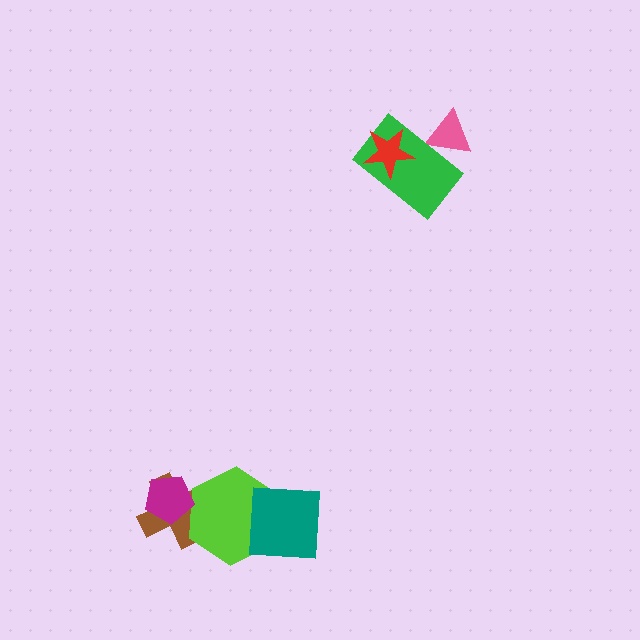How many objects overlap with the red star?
1 object overlaps with the red star.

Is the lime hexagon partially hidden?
Yes, it is partially covered by another shape.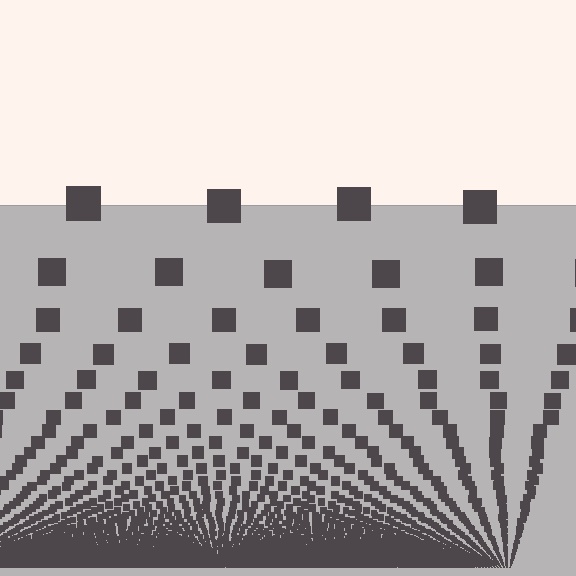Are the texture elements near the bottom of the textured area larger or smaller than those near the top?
Smaller. The gradient is inverted — elements near the bottom are smaller and denser.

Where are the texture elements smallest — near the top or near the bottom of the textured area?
Near the bottom.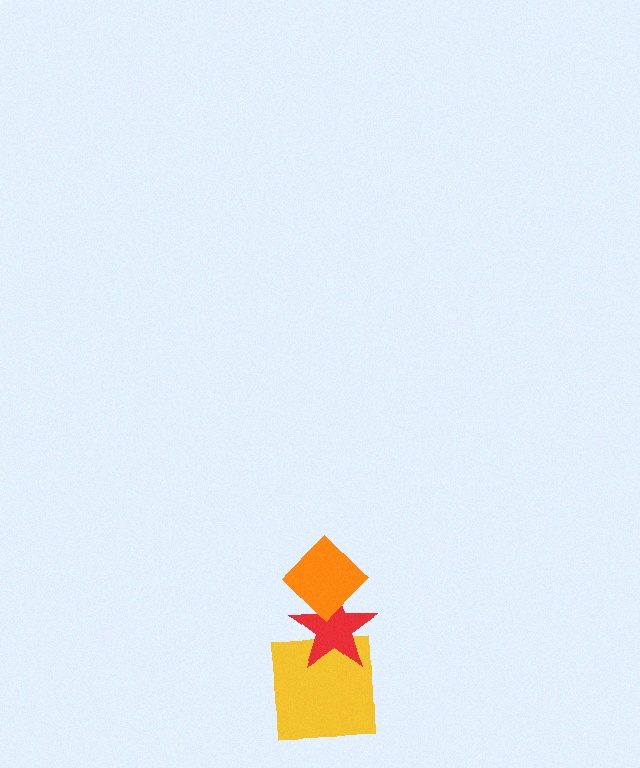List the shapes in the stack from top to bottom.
From top to bottom: the orange diamond, the red star, the yellow square.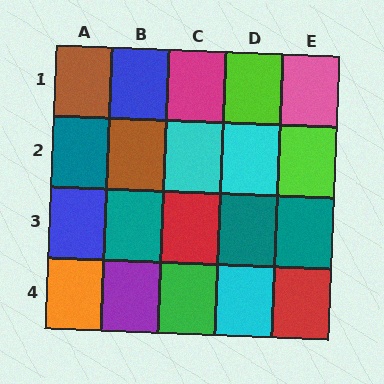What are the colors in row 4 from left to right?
Orange, purple, green, cyan, red.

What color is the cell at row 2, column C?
Cyan.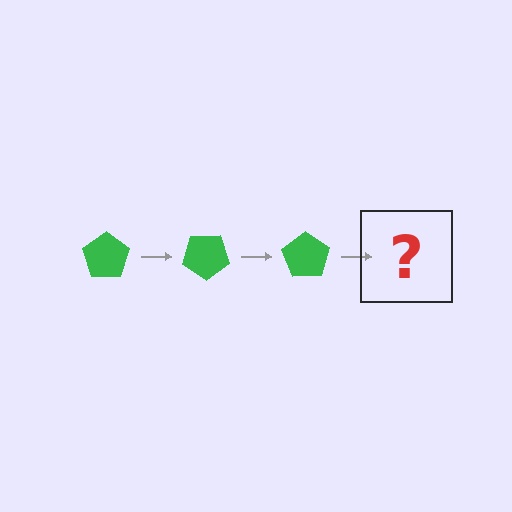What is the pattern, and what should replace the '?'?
The pattern is that the pentagon rotates 35 degrees each step. The '?' should be a green pentagon rotated 105 degrees.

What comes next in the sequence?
The next element should be a green pentagon rotated 105 degrees.